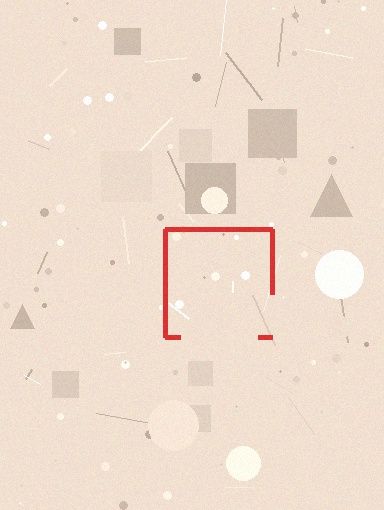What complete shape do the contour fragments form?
The contour fragments form a square.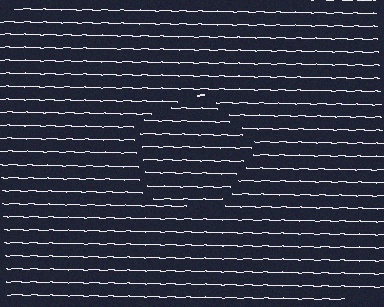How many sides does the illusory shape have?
5 sides — the line-ends trace a pentagon.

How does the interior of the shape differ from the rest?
The interior of the shape contains the same grating, shifted by half a period — the contour is defined by the phase discontinuity where line-ends from the inner and outer gratings abut.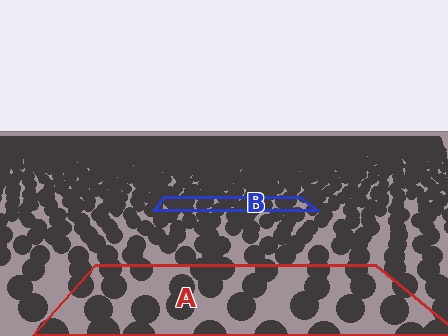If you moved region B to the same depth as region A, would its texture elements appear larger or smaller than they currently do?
They would appear larger. At a closer depth, the same texture elements are projected at a bigger on-screen size.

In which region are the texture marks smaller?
The texture marks are smaller in region B, because it is farther away.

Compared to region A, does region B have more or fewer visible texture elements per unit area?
Region B has more texture elements per unit area — they are packed more densely because it is farther away.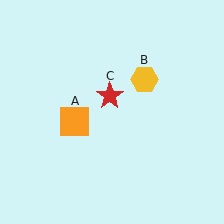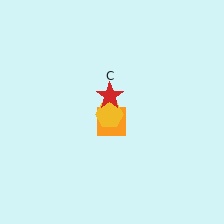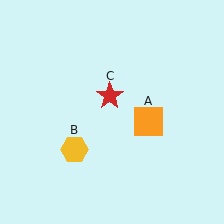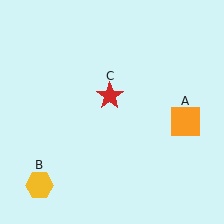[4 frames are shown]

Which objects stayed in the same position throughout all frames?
Red star (object C) remained stationary.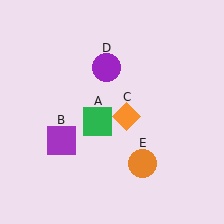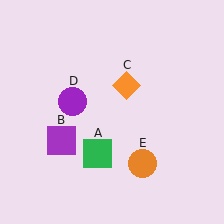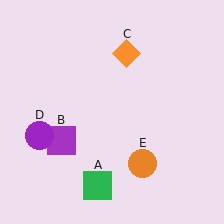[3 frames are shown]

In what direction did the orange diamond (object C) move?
The orange diamond (object C) moved up.